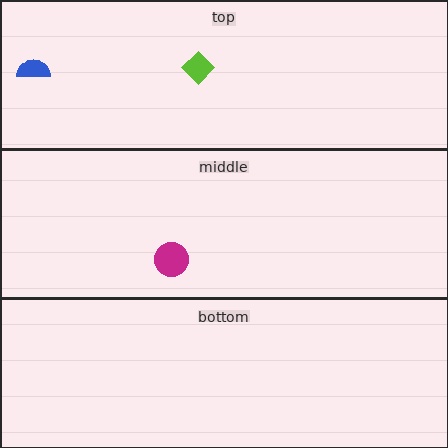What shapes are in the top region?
The lime diamond, the blue semicircle.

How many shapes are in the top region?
2.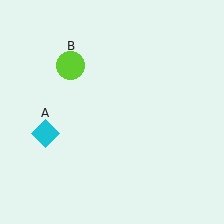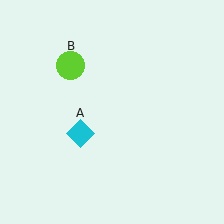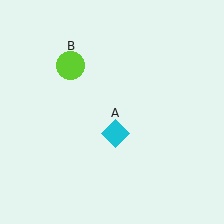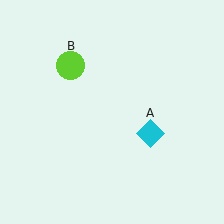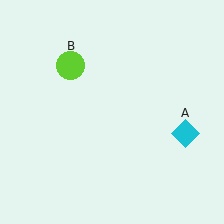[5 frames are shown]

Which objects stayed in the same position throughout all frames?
Lime circle (object B) remained stationary.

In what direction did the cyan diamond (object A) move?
The cyan diamond (object A) moved right.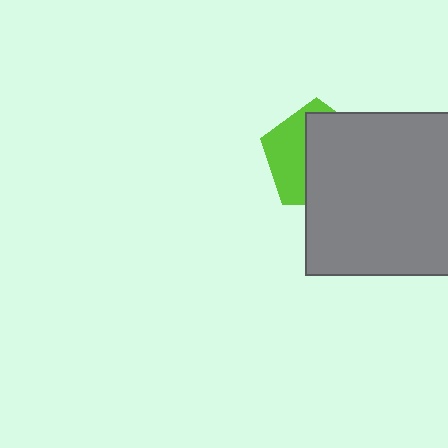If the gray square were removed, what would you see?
You would see the complete lime pentagon.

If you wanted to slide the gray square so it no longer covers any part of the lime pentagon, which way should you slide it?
Slide it right — that is the most direct way to separate the two shapes.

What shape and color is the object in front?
The object in front is a gray square.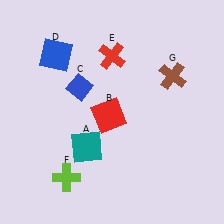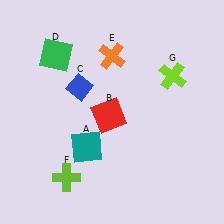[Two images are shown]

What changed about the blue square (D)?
In Image 1, D is blue. In Image 2, it changed to green.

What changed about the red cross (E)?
In Image 1, E is red. In Image 2, it changed to orange.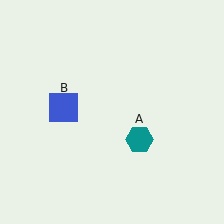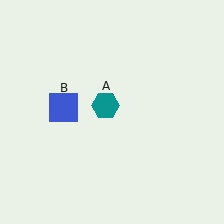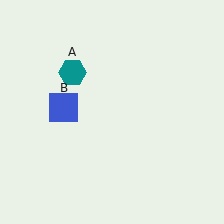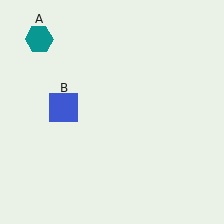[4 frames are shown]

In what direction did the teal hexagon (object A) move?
The teal hexagon (object A) moved up and to the left.